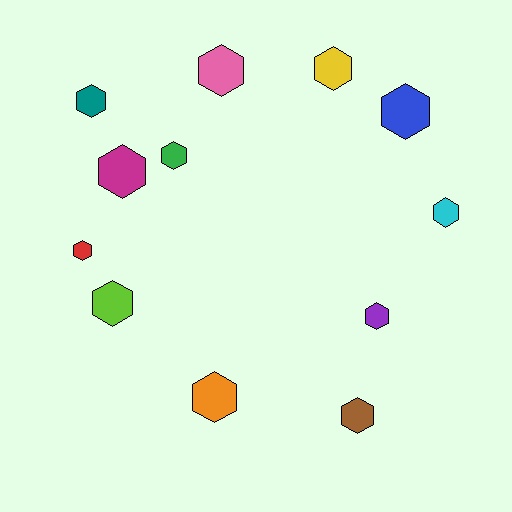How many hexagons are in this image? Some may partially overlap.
There are 12 hexagons.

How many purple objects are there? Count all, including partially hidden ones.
There is 1 purple object.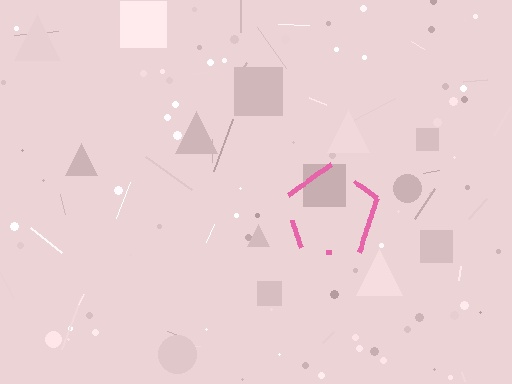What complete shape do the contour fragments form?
The contour fragments form a pentagon.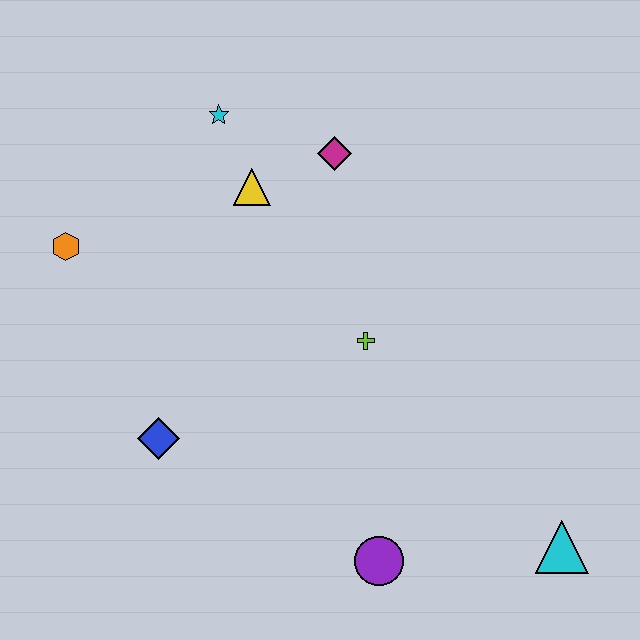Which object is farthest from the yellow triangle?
The cyan triangle is farthest from the yellow triangle.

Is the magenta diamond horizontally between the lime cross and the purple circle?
No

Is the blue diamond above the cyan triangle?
Yes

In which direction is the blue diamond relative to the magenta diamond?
The blue diamond is below the magenta diamond.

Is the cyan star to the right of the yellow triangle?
No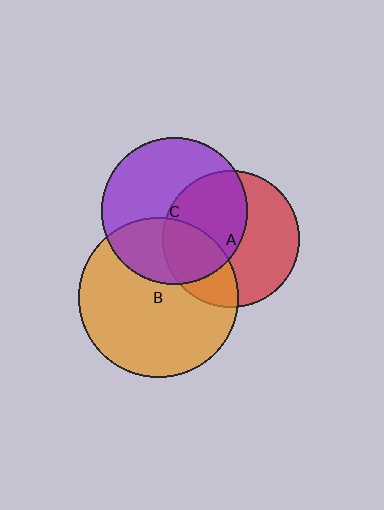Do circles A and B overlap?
Yes.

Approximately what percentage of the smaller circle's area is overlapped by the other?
Approximately 30%.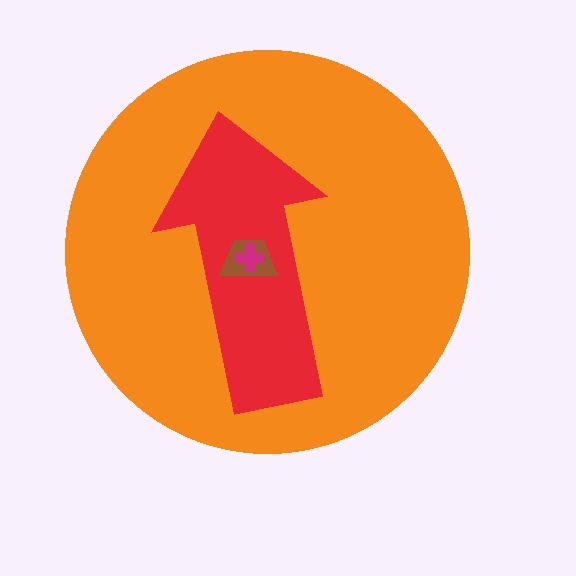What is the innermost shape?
The magenta cross.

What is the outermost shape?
The orange circle.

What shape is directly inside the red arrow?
The brown trapezoid.